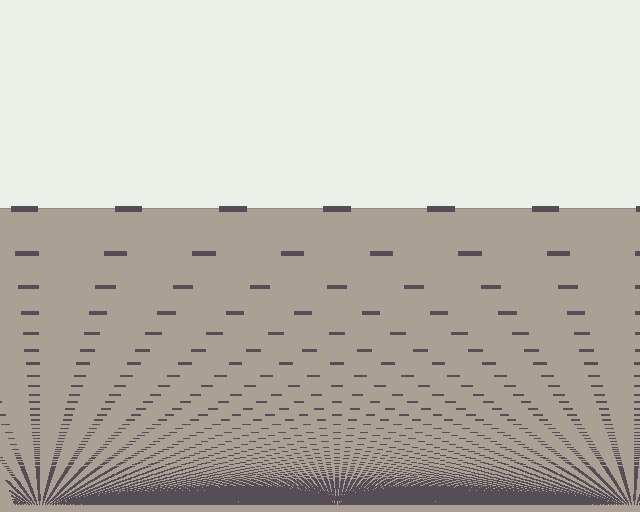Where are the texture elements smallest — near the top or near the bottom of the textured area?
Near the bottom.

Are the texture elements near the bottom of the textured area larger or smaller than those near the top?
Smaller. The gradient is inverted — elements near the bottom are smaller and denser.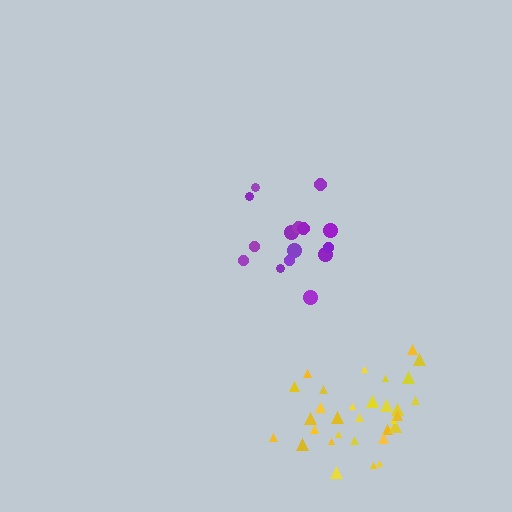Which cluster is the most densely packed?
Yellow.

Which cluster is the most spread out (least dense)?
Purple.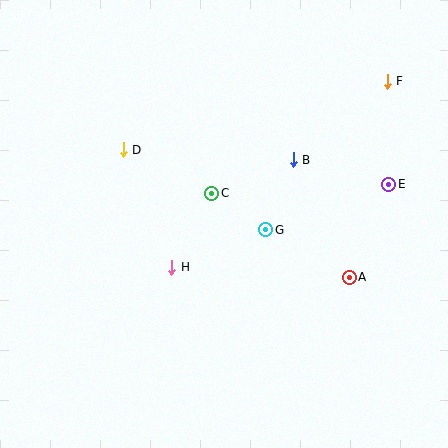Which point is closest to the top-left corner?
Point D is closest to the top-left corner.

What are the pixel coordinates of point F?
Point F is at (387, 81).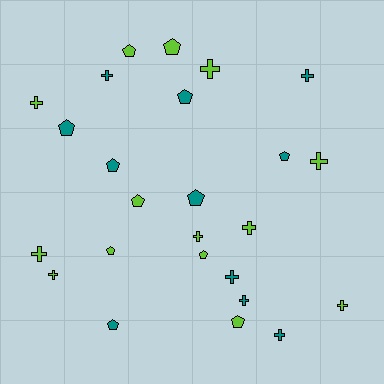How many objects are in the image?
There are 25 objects.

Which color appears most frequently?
Lime, with 14 objects.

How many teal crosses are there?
There are 5 teal crosses.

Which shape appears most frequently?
Cross, with 13 objects.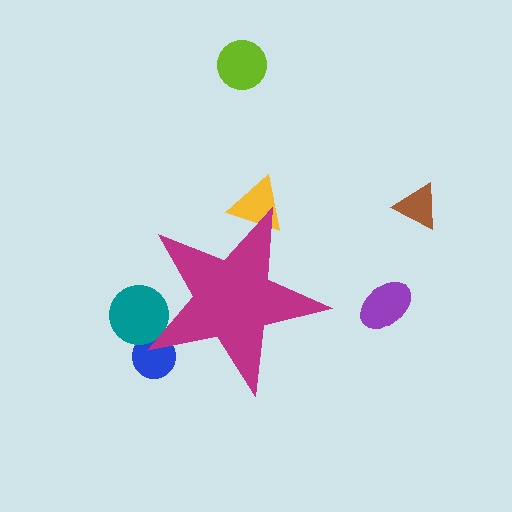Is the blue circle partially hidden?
Yes, the blue circle is partially hidden behind the magenta star.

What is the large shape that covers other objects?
A magenta star.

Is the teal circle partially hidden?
Yes, the teal circle is partially hidden behind the magenta star.